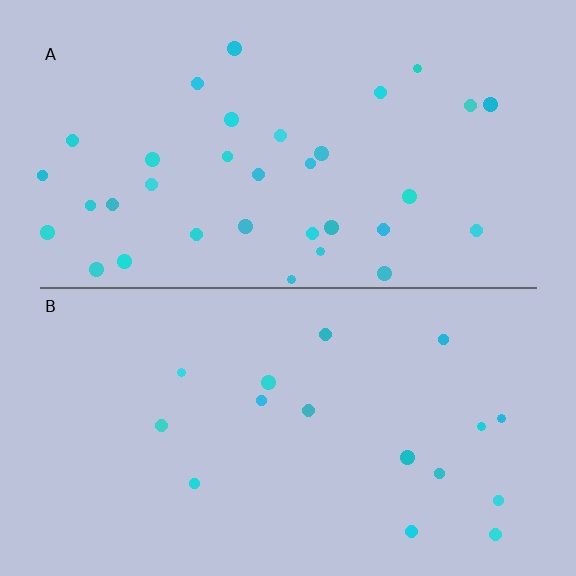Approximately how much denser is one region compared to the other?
Approximately 2.1× — region A over region B.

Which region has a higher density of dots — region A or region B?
A (the top).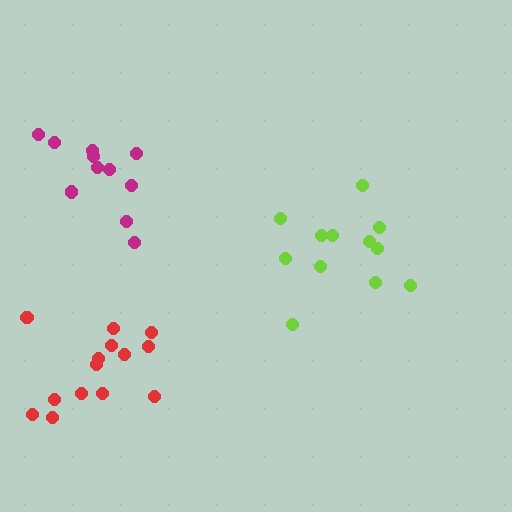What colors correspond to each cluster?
The clusters are colored: magenta, lime, red.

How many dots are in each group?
Group 1: 11 dots, Group 2: 12 dots, Group 3: 14 dots (37 total).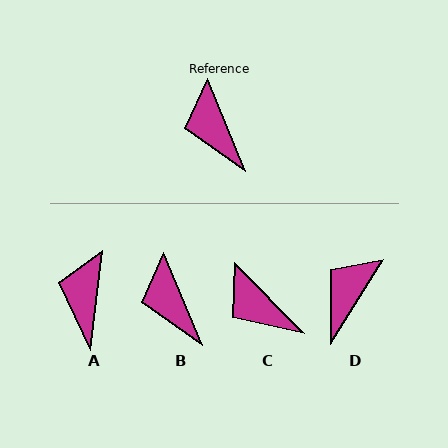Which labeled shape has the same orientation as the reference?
B.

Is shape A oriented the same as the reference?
No, it is off by about 29 degrees.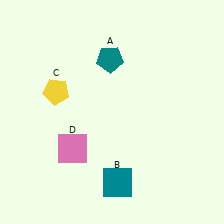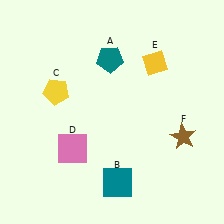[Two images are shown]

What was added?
A yellow diamond (E), a brown star (F) were added in Image 2.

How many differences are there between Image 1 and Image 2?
There are 2 differences between the two images.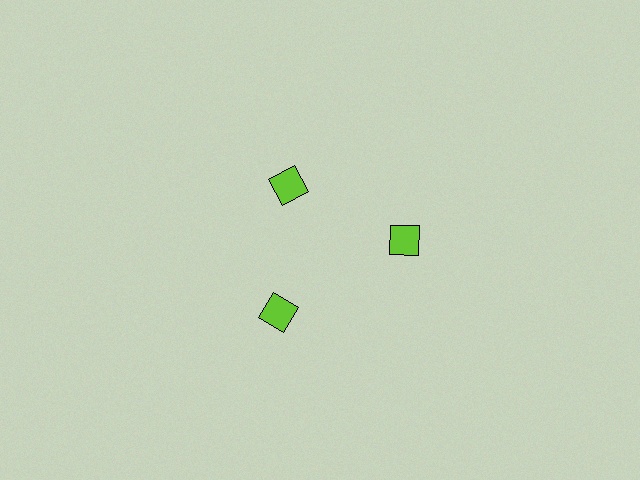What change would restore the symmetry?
The symmetry would be restored by moving it outward, back onto the ring so that all 3 squares sit at equal angles and equal distance from the center.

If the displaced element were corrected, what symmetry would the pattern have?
It would have 3-fold rotational symmetry — the pattern would map onto itself every 120 degrees.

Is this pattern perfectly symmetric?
No. The 3 lime squares are arranged in a ring, but one element near the 11 o'clock position is pulled inward toward the center, breaking the 3-fold rotational symmetry.